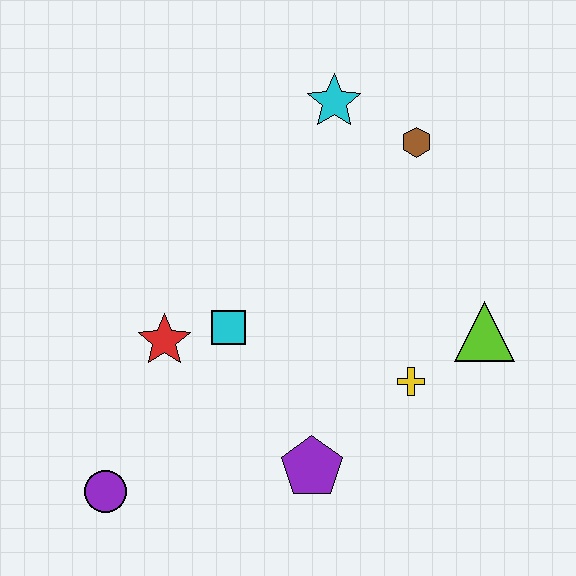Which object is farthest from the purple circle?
The brown hexagon is farthest from the purple circle.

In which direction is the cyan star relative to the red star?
The cyan star is above the red star.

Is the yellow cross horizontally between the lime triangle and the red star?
Yes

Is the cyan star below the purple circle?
No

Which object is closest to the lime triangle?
The yellow cross is closest to the lime triangle.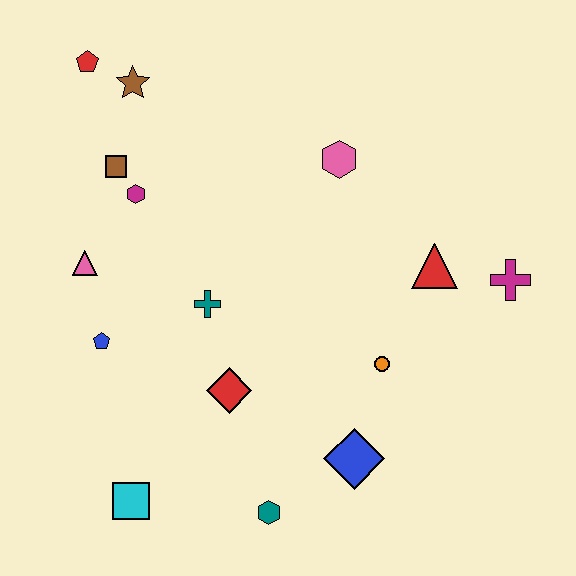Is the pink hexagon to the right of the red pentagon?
Yes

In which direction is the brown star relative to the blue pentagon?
The brown star is above the blue pentagon.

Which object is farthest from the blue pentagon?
The magenta cross is farthest from the blue pentagon.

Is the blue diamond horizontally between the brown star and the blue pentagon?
No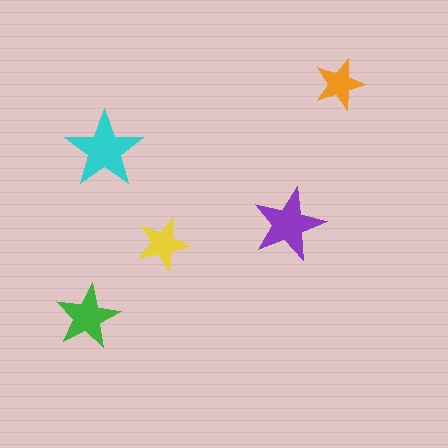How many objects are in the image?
There are 5 objects in the image.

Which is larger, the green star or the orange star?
The green one.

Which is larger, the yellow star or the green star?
The green one.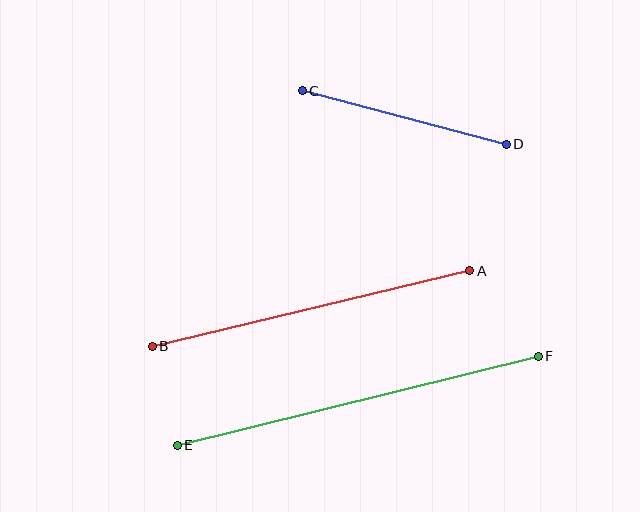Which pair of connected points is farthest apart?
Points E and F are farthest apart.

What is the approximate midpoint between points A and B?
The midpoint is at approximately (311, 308) pixels.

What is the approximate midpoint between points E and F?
The midpoint is at approximately (358, 401) pixels.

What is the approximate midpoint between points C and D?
The midpoint is at approximately (404, 117) pixels.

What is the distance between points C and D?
The distance is approximately 211 pixels.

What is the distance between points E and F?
The distance is approximately 372 pixels.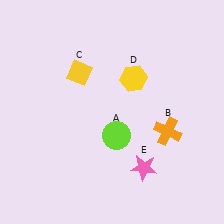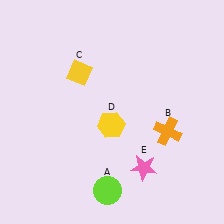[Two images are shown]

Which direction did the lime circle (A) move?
The lime circle (A) moved down.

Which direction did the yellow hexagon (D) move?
The yellow hexagon (D) moved down.